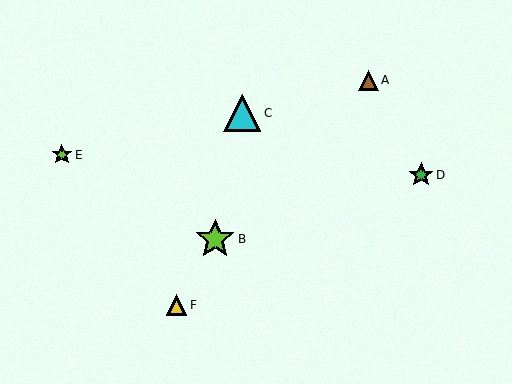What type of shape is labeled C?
Shape C is a cyan triangle.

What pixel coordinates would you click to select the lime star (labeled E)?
Click at (62, 155) to select the lime star E.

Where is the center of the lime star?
The center of the lime star is at (215, 239).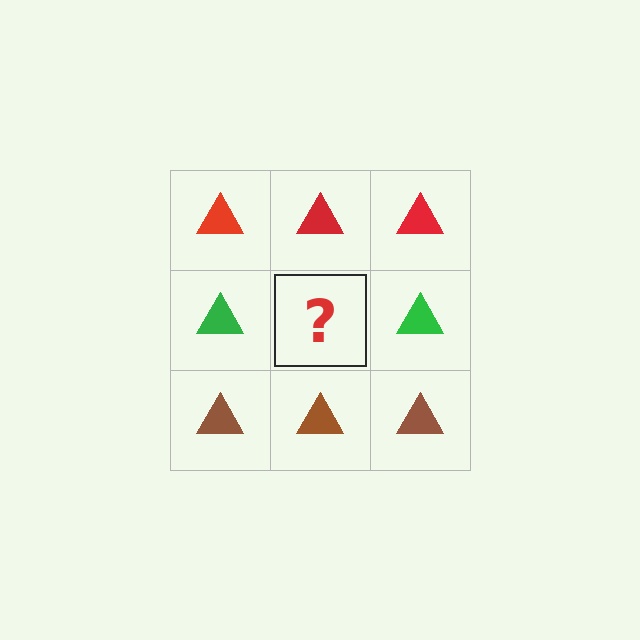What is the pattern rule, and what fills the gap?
The rule is that each row has a consistent color. The gap should be filled with a green triangle.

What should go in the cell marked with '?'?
The missing cell should contain a green triangle.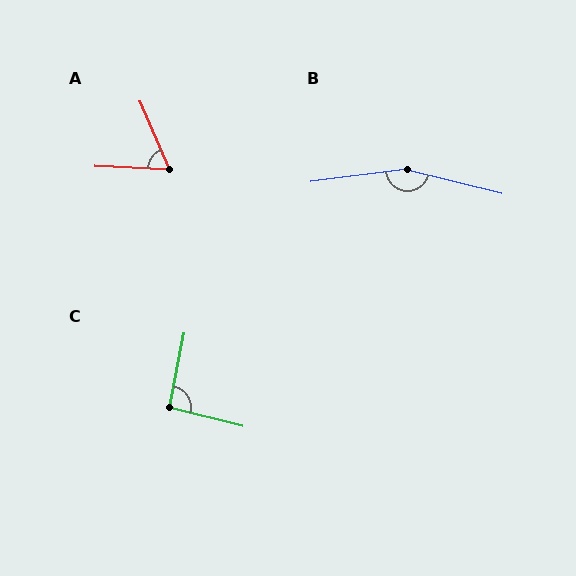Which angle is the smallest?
A, at approximately 64 degrees.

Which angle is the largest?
B, at approximately 158 degrees.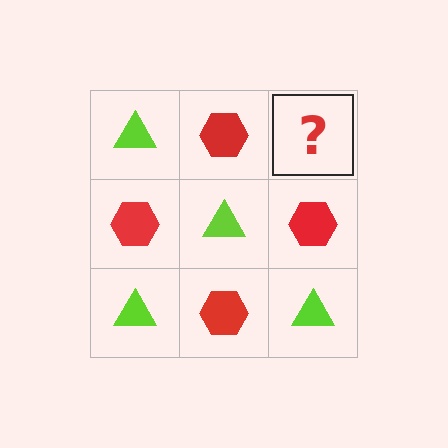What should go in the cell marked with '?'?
The missing cell should contain a lime triangle.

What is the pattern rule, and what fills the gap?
The rule is that it alternates lime triangle and red hexagon in a checkerboard pattern. The gap should be filled with a lime triangle.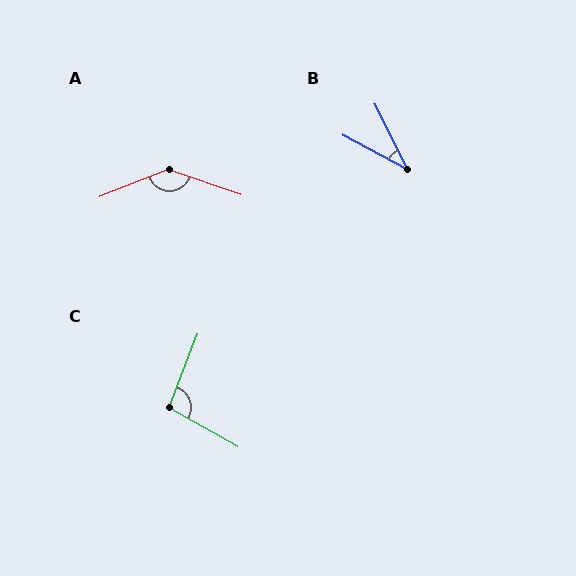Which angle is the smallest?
B, at approximately 36 degrees.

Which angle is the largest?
A, at approximately 140 degrees.